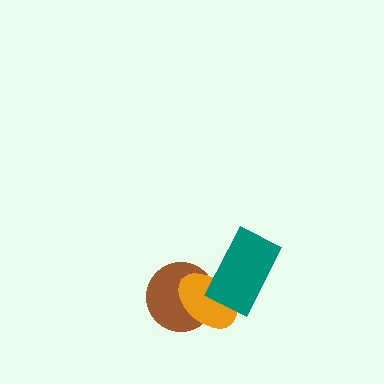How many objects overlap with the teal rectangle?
1 object overlaps with the teal rectangle.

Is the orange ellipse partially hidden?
Yes, it is partially covered by another shape.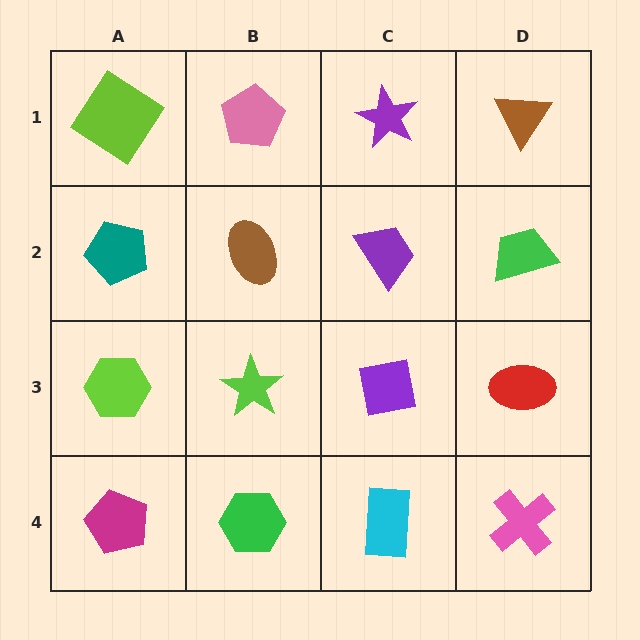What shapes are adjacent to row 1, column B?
A brown ellipse (row 2, column B), a lime diamond (row 1, column A), a purple star (row 1, column C).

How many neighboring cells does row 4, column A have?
2.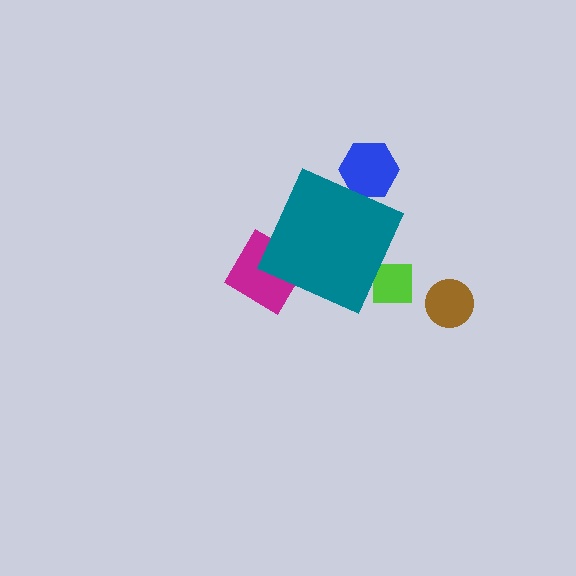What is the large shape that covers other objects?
A teal diamond.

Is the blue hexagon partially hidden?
Yes, the blue hexagon is partially hidden behind the teal diamond.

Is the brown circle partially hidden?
No, the brown circle is fully visible.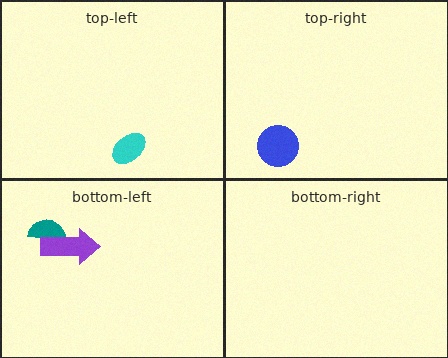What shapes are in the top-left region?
The cyan ellipse.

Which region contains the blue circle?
The top-right region.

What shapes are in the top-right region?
The blue circle.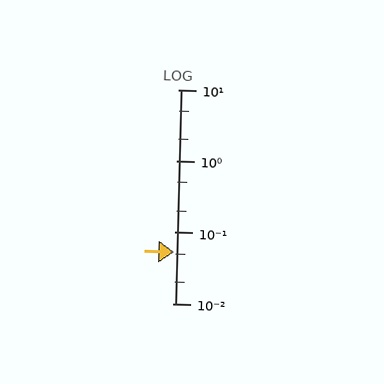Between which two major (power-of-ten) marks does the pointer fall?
The pointer is between 0.01 and 0.1.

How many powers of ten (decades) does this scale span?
The scale spans 3 decades, from 0.01 to 10.